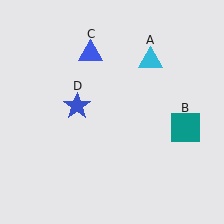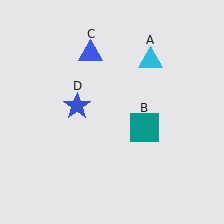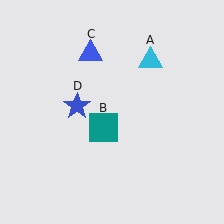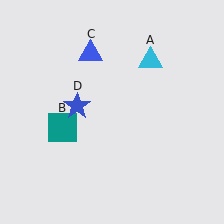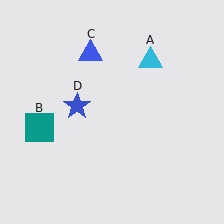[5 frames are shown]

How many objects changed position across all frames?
1 object changed position: teal square (object B).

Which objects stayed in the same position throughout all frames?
Cyan triangle (object A) and blue triangle (object C) and blue star (object D) remained stationary.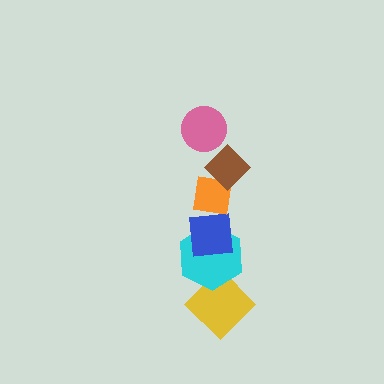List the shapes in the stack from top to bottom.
From top to bottom: the pink circle, the brown diamond, the orange square, the blue square, the cyan hexagon, the yellow diamond.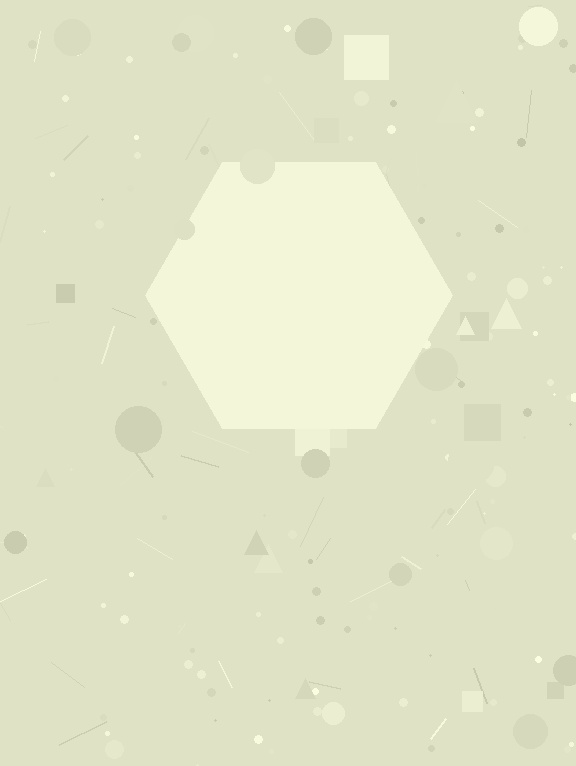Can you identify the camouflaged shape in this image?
The camouflaged shape is a hexagon.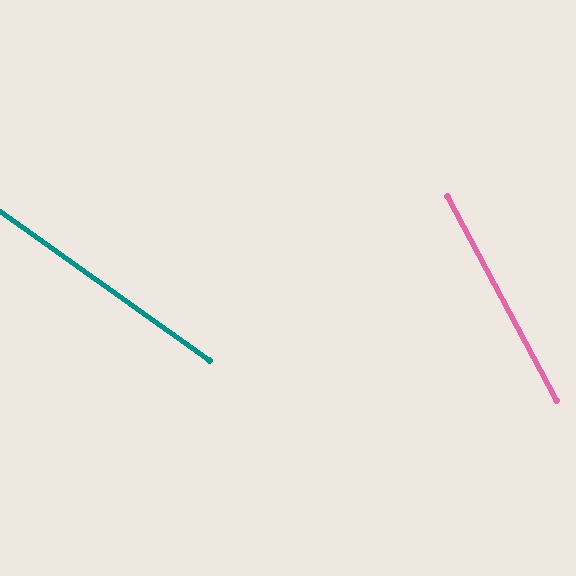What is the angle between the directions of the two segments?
Approximately 27 degrees.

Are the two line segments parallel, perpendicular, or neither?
Neither parallel nor perpendicular — they differ by about 27°.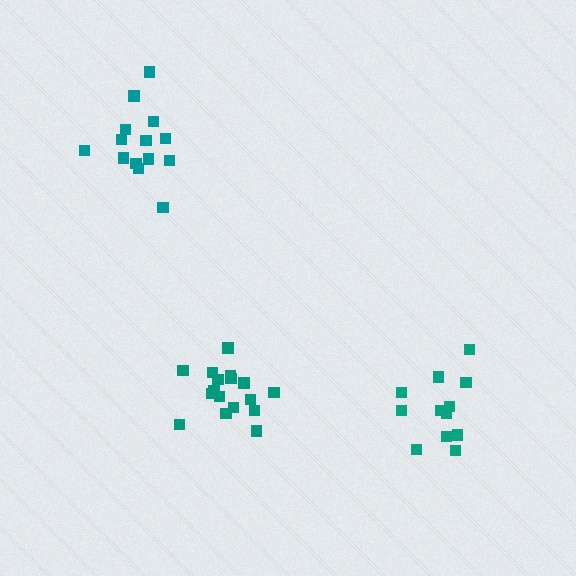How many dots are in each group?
Group 1: 17 dots, Group 2: 12 dots, Group 3: 14 dots (43 total).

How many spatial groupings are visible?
There are 3 spatial groupings.